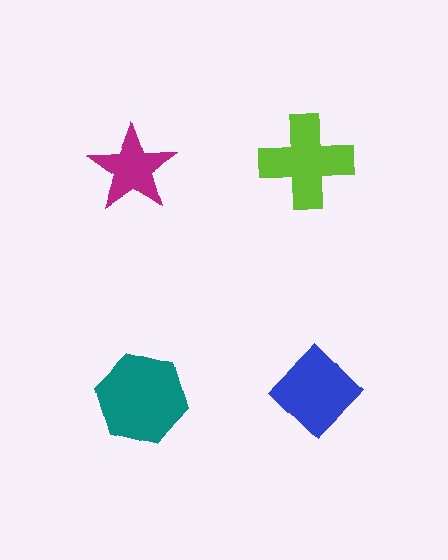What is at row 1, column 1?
A magenta star.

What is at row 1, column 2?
A lime cross.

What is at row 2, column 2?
A blue diamond.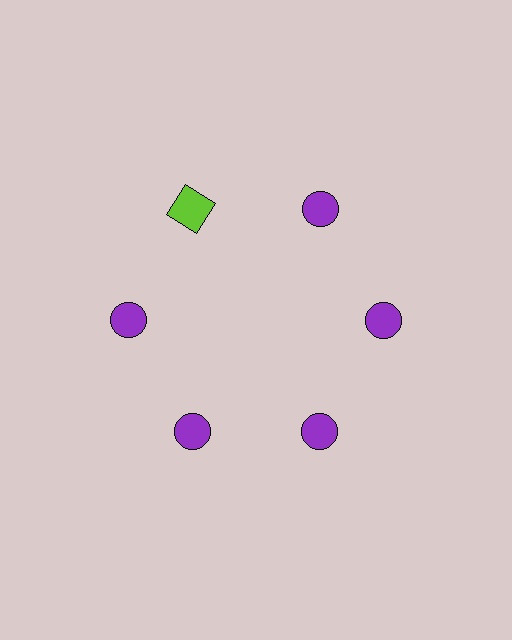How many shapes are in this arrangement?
There are 6 shapes arranged in a ring pattern.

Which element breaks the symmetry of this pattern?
The lime square at roughly the 11 o'clock position breaks the symmetry. All other shapes are purple circles.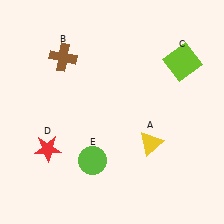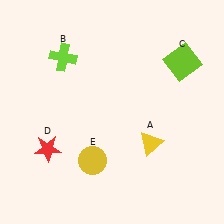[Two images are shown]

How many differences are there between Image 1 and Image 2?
There are 2 differences between the two images.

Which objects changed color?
B changed from brown to lime. E changed from lime to yellow.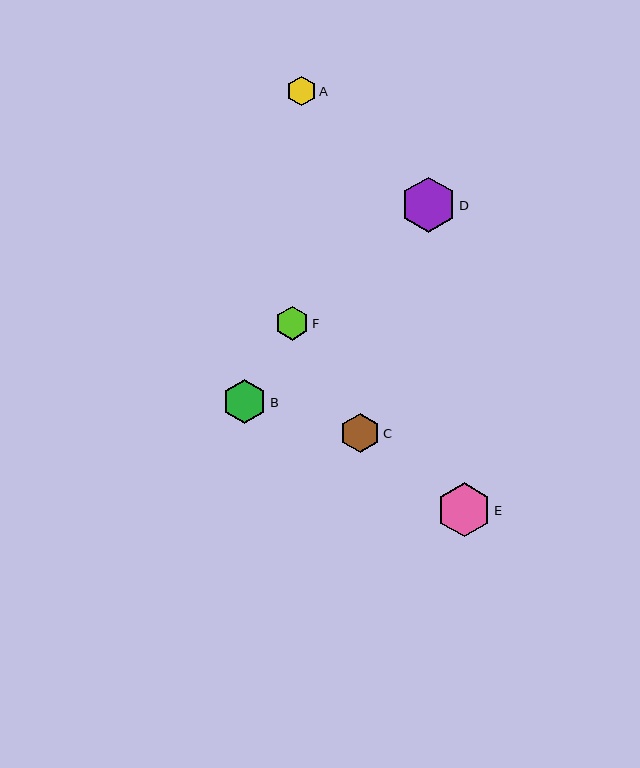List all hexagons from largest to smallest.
From largest to smallest: D, E, B, C, F, A.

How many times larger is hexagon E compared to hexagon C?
Hexagon E is approximately 1.4 times the size of hexagon C.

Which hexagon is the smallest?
Hexagon A is the smallest with a size of approximately 29 pixels.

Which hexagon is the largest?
Hexagon D is the largest with a size of approximately 55 pixels.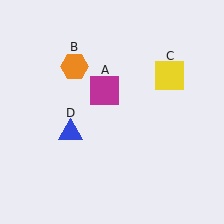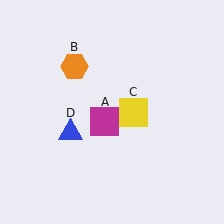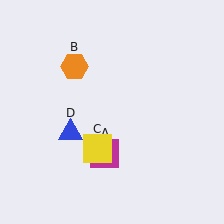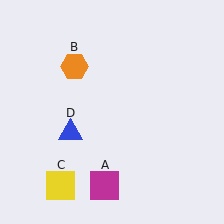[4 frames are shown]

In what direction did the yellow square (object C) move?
The yellow square (object C) moved down and to the left.